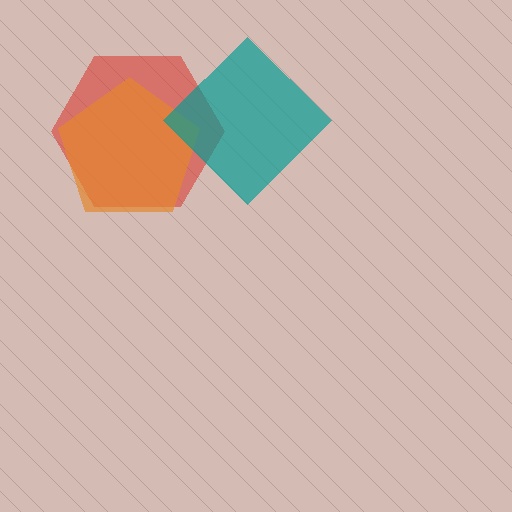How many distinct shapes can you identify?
There are 3 distinct shapes: a red hexagon, an orange pentagon, a teal diamond.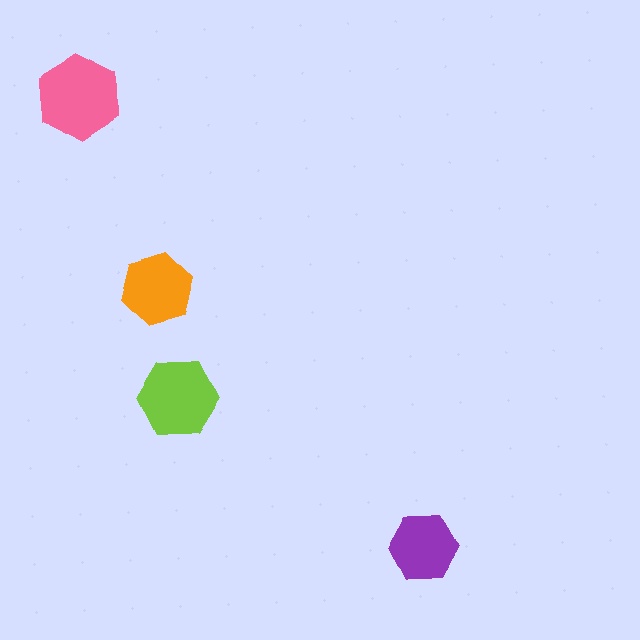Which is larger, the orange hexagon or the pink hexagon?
The pink one.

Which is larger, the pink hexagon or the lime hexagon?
The pink one.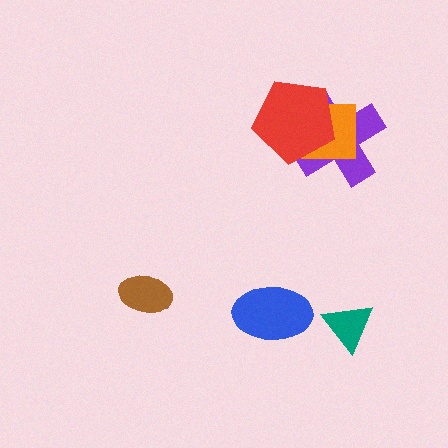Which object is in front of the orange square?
The red pentagon is in front of the orange square.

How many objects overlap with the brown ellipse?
0 objects overlap with the brown ellipse.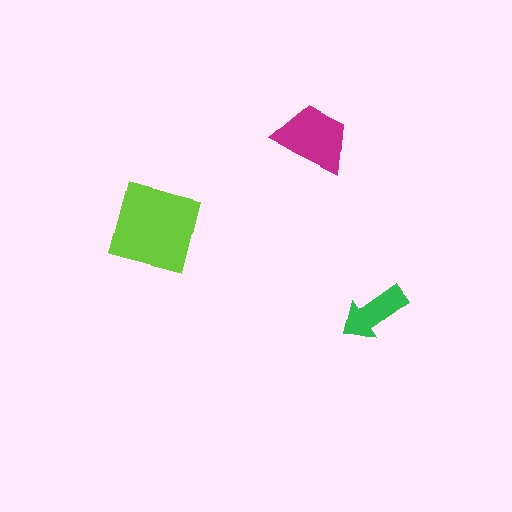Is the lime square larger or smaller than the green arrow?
Larger.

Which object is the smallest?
The green arrow.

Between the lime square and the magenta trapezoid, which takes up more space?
The lime square.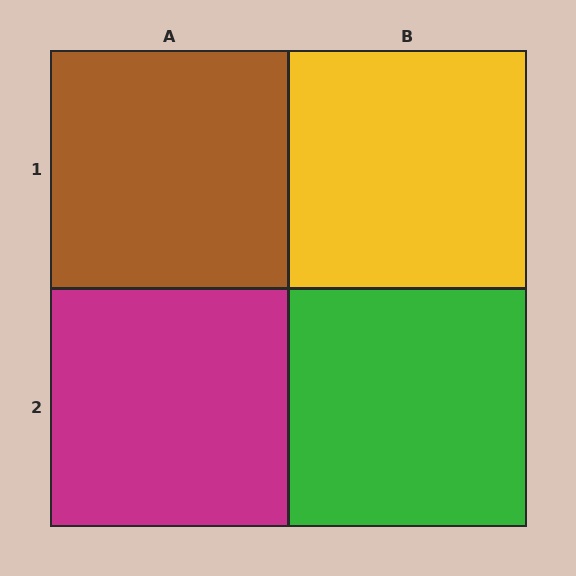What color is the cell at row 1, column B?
Yellow.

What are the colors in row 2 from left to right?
Magenta, green.